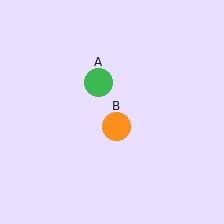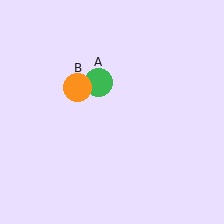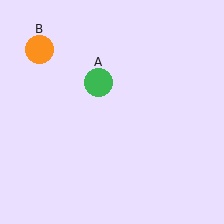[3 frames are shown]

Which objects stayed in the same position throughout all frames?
Green circle (object A) remained stationary.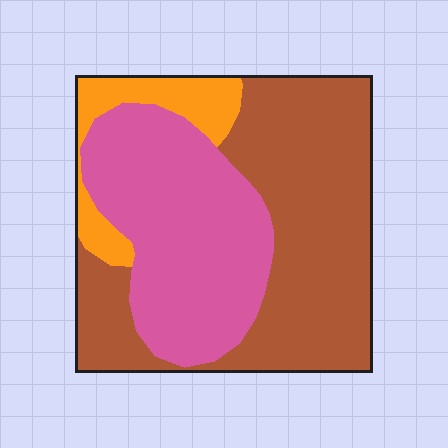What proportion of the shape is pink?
Pink takes up about three eighths (3/8) of the shape.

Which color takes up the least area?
Orange, at roughly 10%.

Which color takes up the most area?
Brown, at roughly 50%.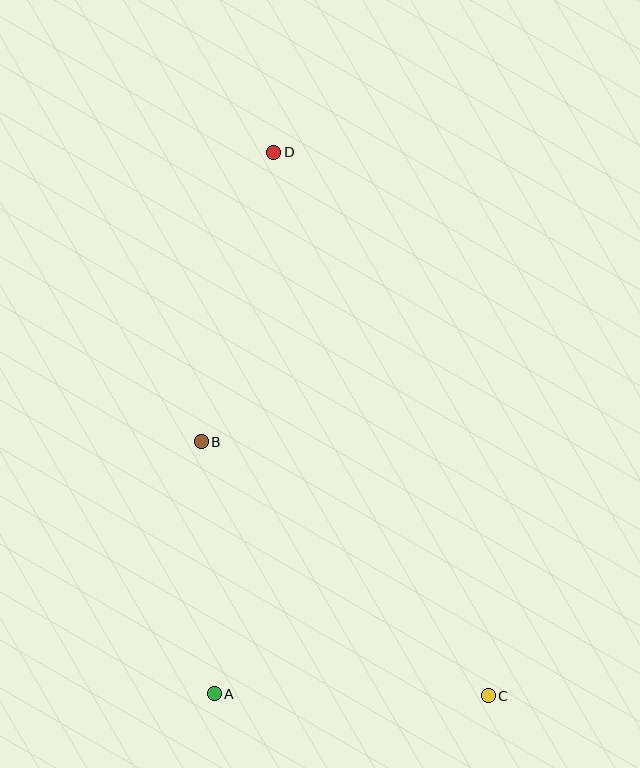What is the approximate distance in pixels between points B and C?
The distance between B and C is approximately 383 pixels.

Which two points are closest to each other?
Points A and B are closest to each other.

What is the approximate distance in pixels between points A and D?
The distance between A and D is approximately 545 pixels.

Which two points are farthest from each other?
Points C and D are farthest from each other.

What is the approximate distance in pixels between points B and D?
The distance between B and D is approximately 298 pixels.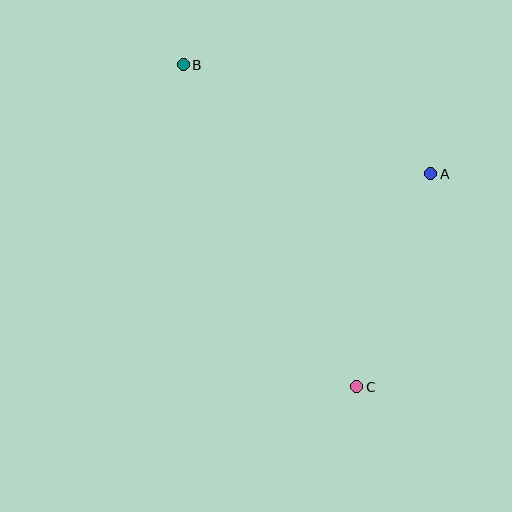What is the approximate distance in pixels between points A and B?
The distance between A and B is approximately 271 pixels.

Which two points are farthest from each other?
Points B and C are farthest from each other.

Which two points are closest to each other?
Points A and C are closest to each other.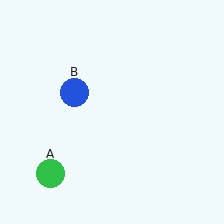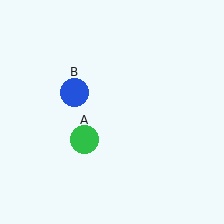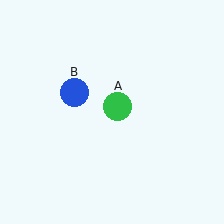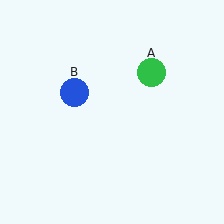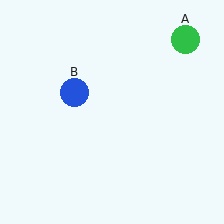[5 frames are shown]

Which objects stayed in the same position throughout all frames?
Blue circle (object B) remained stationary.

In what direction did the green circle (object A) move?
The green circle (object A) moved up and to the right.